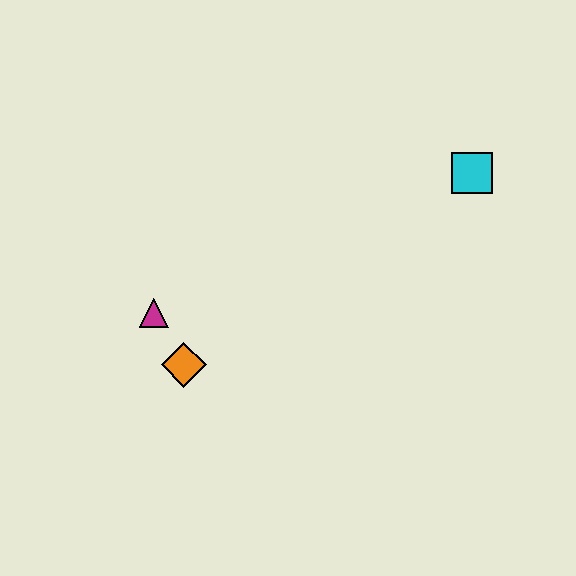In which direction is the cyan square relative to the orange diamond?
The cyan square is to the right of the orange diamond.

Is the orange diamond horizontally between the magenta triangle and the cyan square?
Yes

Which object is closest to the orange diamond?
The magenta triangle is closest to the orange diamond.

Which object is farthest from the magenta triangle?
The cyan square is farthest from the magenta triangle.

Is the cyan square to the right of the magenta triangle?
Yes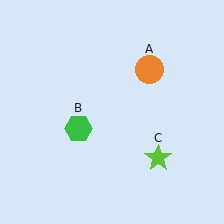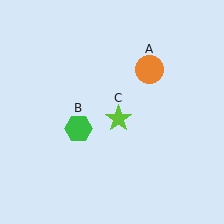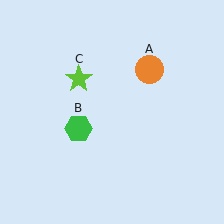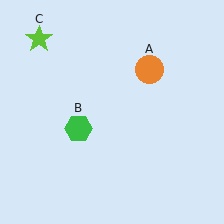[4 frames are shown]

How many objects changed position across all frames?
1 object changed position: lime star (object C).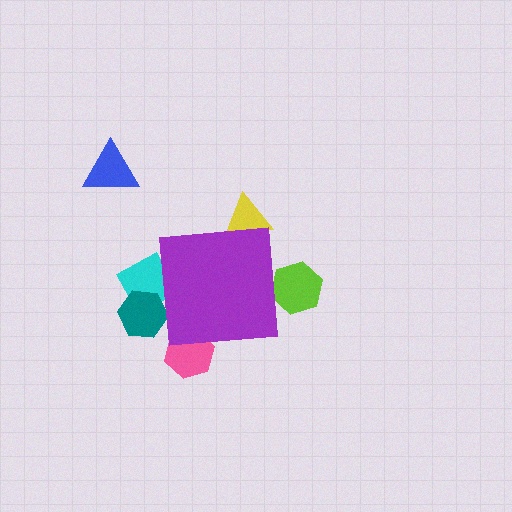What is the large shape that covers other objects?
A purple square.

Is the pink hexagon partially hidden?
Yes, the pink hexagon is partially hidden behind the purple square.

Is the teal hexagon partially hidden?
Yes, the teal hexagon is partially hidden behind the purple square.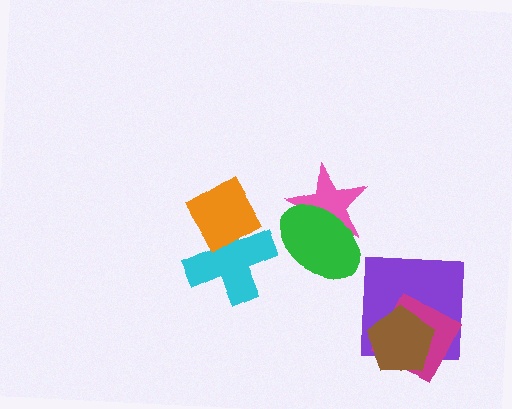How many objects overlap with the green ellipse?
1 object overlaps with the green ellipse.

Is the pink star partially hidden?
Yes, it is partially covered by another shape.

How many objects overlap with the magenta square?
2 objects overlap with the magenta square.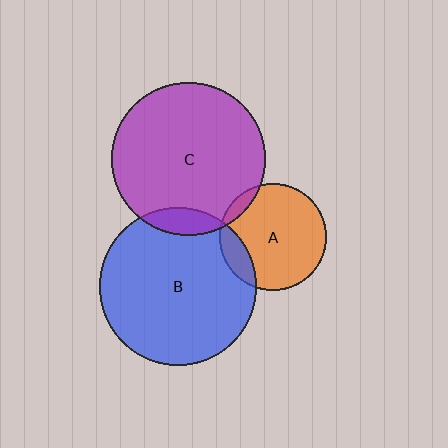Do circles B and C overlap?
Yes.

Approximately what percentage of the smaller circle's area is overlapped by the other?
Approximately 10%.